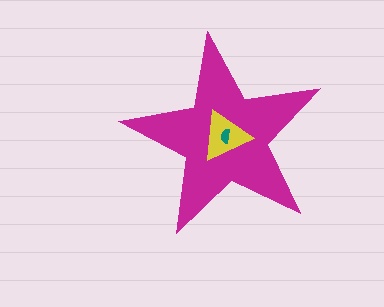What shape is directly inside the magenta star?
The yellow triangle.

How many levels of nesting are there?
3.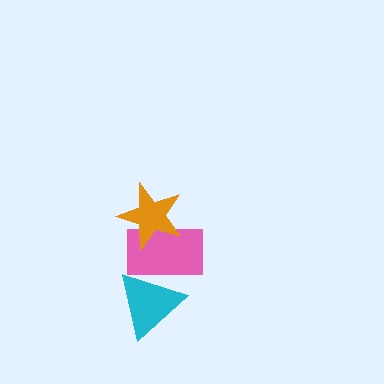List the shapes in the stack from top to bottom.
From top to bottom: the orange star, the pink rectangle, the cyan triangle.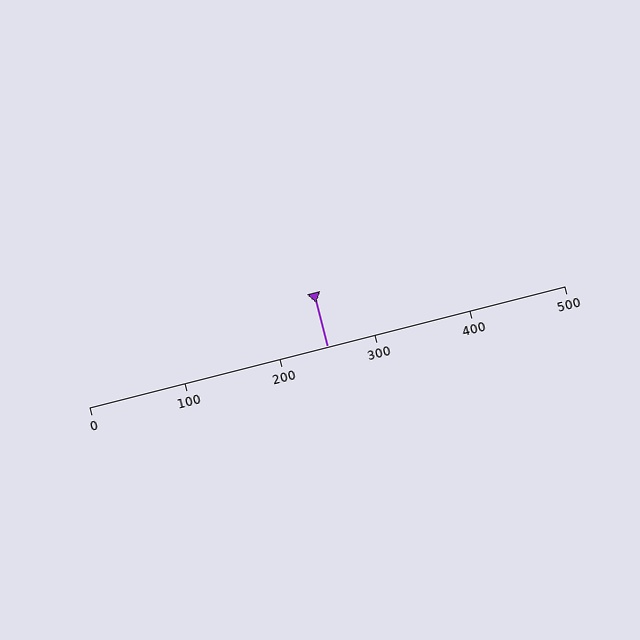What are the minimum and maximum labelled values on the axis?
The axis runs from 0 to 500.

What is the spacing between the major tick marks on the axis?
The major ticks are spaced 100 apart.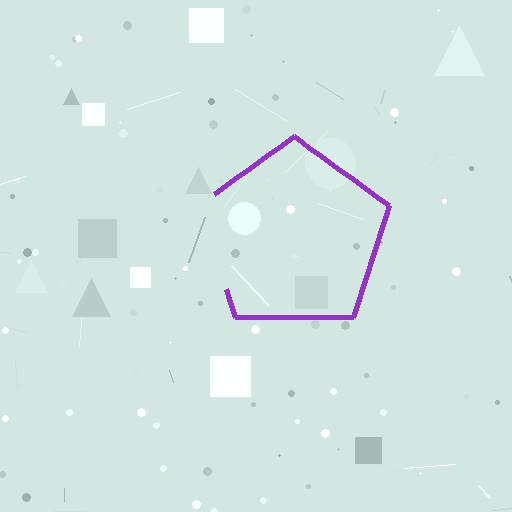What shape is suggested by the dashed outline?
The dashed outline suggests a pentagon.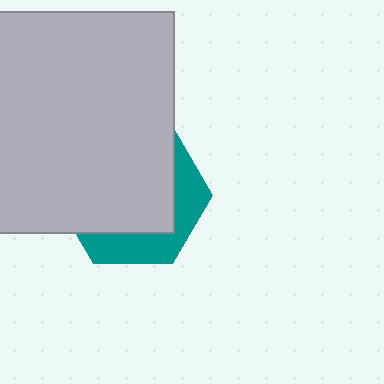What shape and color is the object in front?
The object in front is a light gray square.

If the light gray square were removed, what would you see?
You would see the complete teal hexagon.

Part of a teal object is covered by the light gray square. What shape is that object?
It is a hexagon.